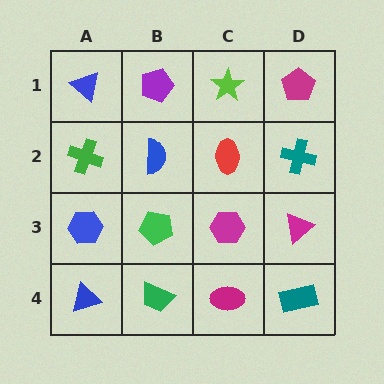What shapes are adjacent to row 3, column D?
A teal cross (row 2, column D), a teal rectangle (row 4, column D), a magenta hexagon (row 3, column C).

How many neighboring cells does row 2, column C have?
4.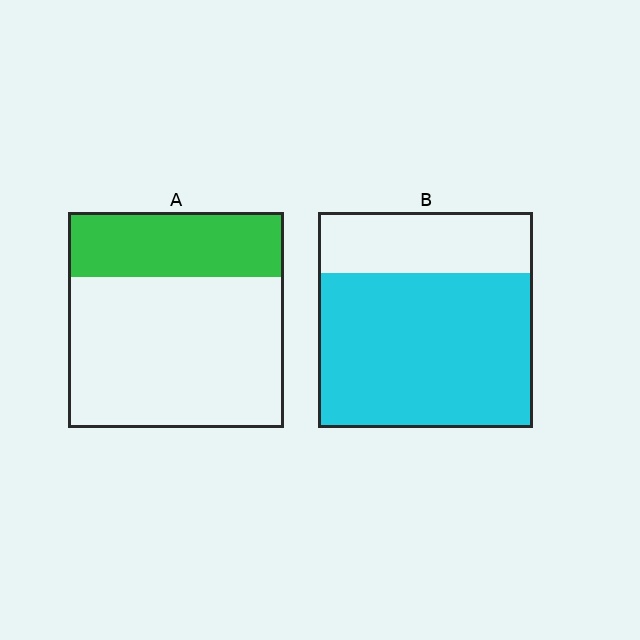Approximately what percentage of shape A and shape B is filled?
A is approximately 30% and B is approximately 70%.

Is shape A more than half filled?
No.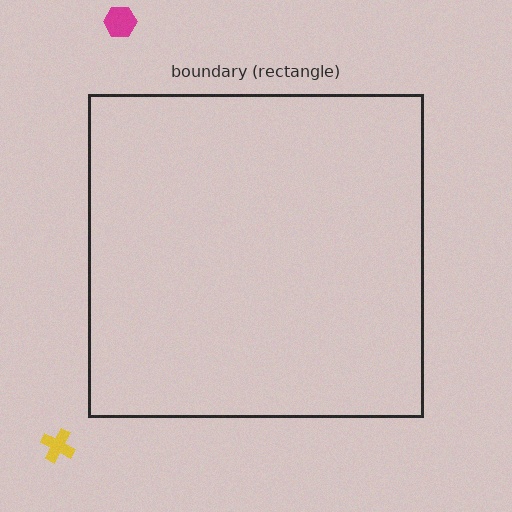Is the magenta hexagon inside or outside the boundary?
Outside.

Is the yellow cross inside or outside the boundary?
Outside.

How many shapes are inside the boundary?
0 inside, 2 outside.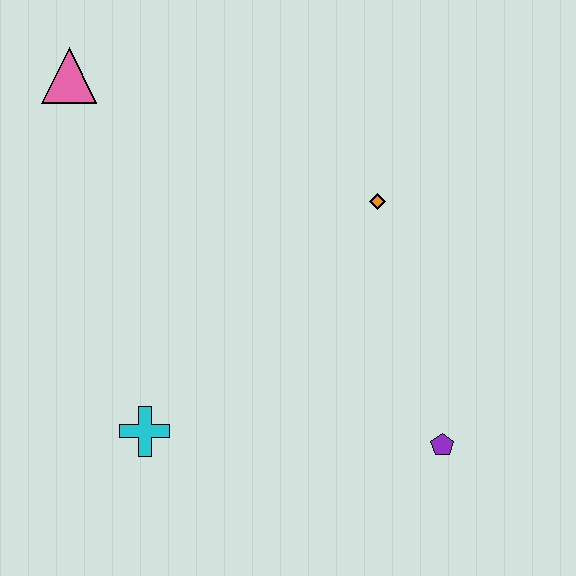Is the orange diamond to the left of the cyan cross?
No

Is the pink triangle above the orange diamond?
Yes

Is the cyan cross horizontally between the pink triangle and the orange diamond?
Yes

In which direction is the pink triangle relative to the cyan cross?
The pink triangle is above the cyan cross.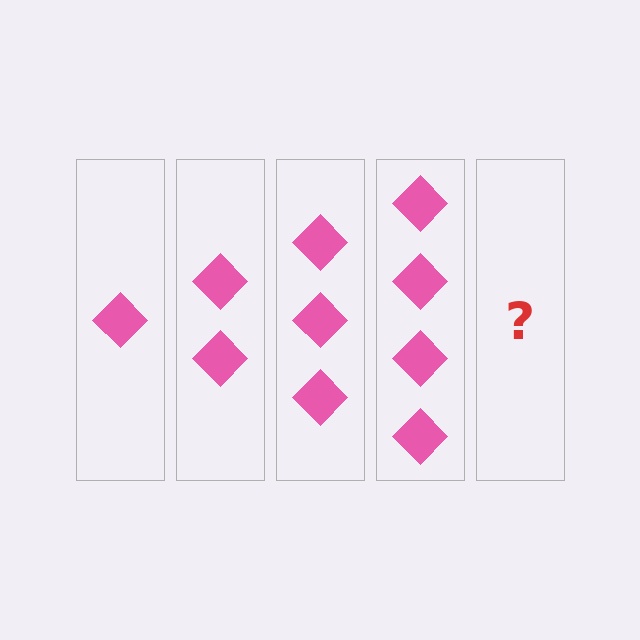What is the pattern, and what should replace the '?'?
The pattern is that each step adds one more diamond. The '?' should be 5 diamonds.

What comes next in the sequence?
The next element should be 5 diamonds.